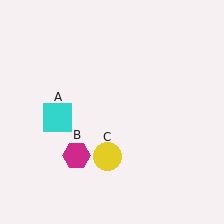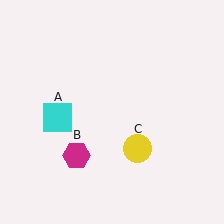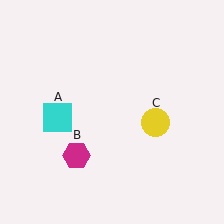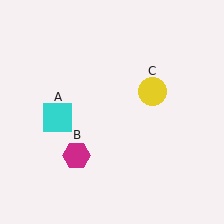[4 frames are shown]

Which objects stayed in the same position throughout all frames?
Cyan square (object A) and magenta hexagon (object B) remained stationary.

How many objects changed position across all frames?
1 object changed position: yellow circle (object C).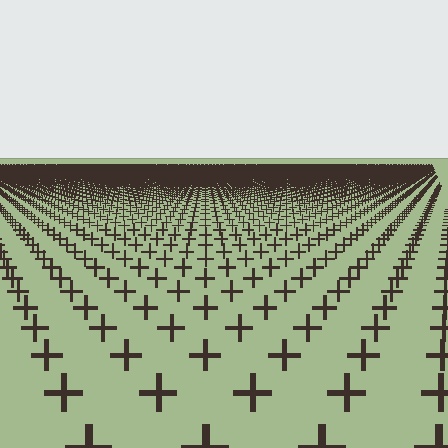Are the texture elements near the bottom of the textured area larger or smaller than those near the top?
Larger. Near the bottom, elements are closer to the viewer and appear at a bigger on-screen size.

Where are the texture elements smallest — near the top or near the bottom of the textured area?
Near the top.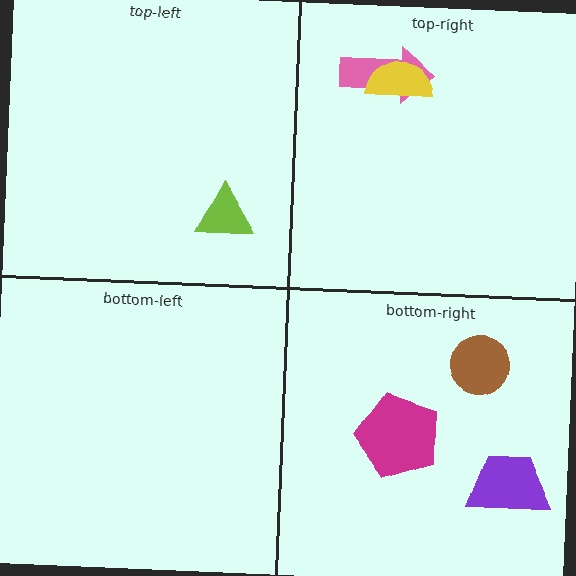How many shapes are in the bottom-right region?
3.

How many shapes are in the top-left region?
1.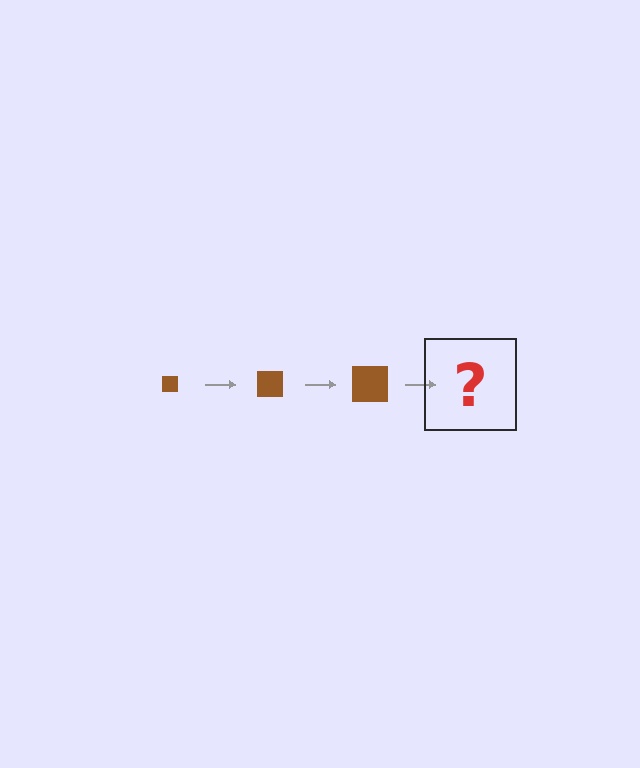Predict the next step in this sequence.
The next step is a brown square, larger than the previous one.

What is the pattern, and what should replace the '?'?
The pattern is that the square gets progressively larger each step. The '?' should be a brown square, larger than the previous one.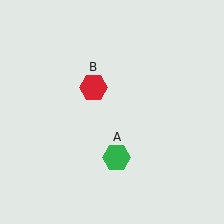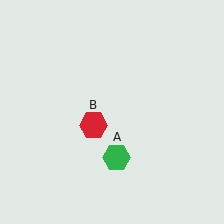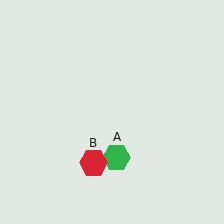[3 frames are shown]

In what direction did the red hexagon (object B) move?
The red hexagon (object B) moved down.